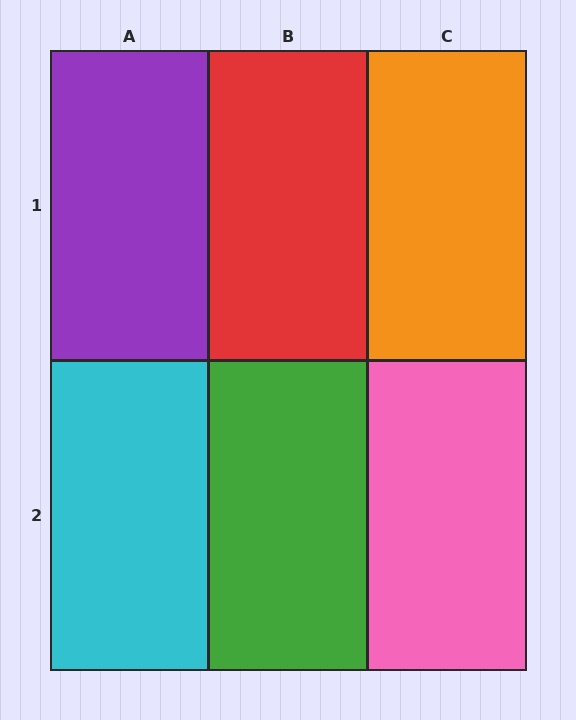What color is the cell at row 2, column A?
Cyan.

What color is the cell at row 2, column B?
Green.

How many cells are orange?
1 cell is orange.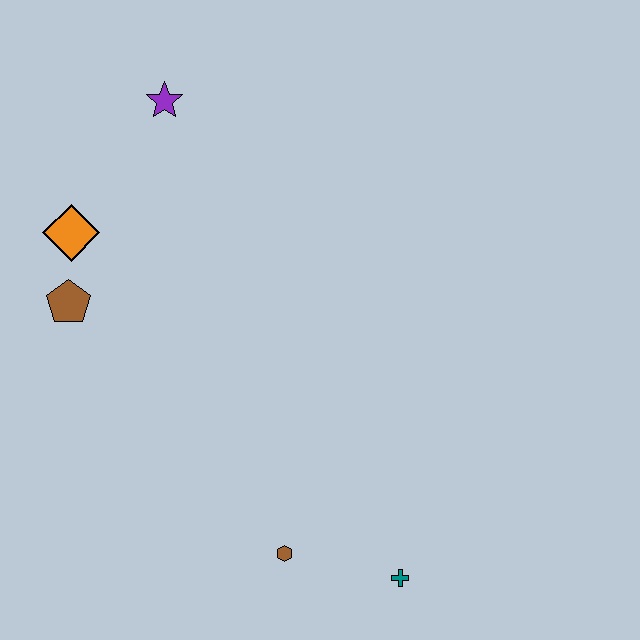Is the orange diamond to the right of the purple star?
No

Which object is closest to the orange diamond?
The brown pentagon is closest to the orange diamond.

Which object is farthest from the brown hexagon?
The purple star is farthest from the brown hexagon.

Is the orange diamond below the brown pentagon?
No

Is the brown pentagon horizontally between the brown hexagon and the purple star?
No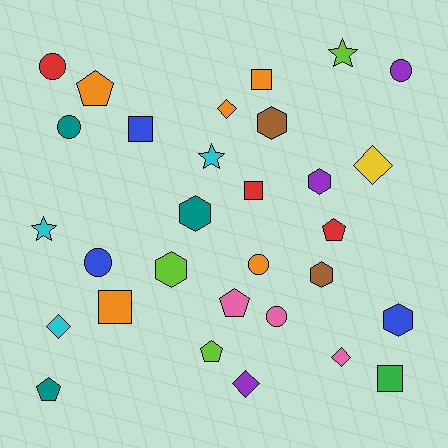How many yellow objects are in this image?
There is 1 yellow object.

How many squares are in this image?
There are 5 squares.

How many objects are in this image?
There are 30 objects.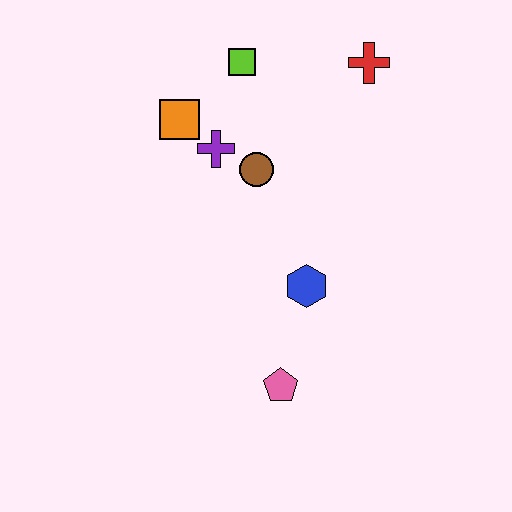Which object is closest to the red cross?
The lime square is closest to the red cross.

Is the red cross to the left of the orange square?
No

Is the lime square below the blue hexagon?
No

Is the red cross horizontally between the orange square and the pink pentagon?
No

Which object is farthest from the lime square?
The pink pentagon is farthest from the lime square.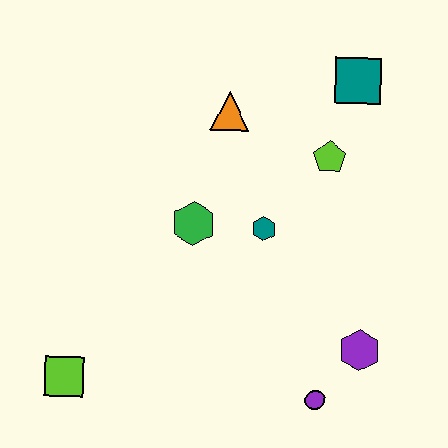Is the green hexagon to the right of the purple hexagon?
No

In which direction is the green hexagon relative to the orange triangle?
The green hexagon is below the orange triangle.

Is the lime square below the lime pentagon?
Yes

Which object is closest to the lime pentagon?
The teal square is closest to the lime pentagon.